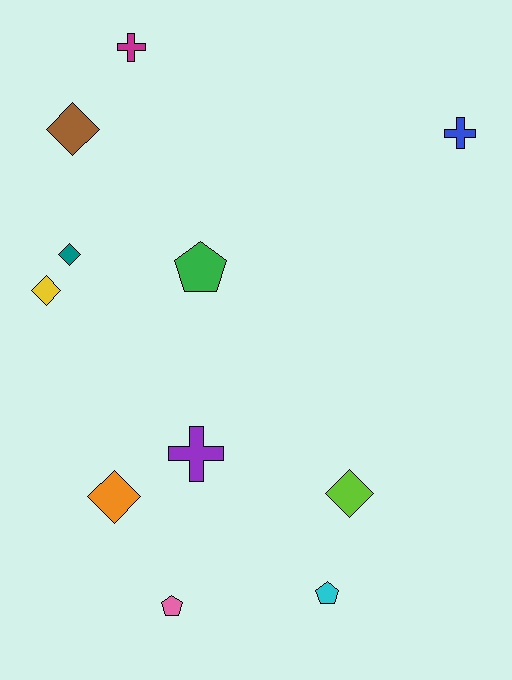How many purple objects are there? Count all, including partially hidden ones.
There is 1 purple object.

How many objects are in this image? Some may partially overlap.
There are 11 objects.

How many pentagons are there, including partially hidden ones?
There are 3 pentagons.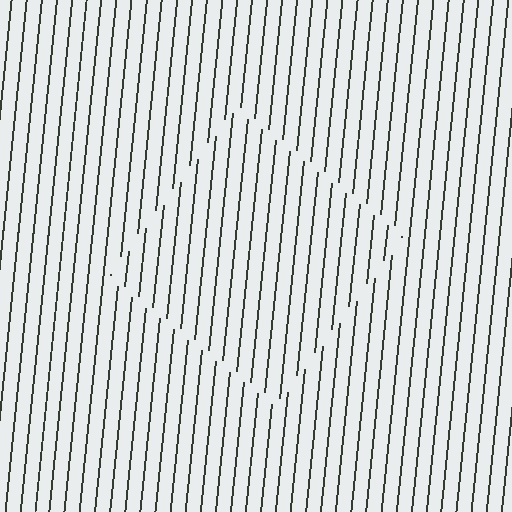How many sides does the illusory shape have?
4 sides — the line-ends trace a square.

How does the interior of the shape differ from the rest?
The interior of the shape contains the same grating, shifted by half a period — the contour is defined by the phase discontinuity where line-ends from the inner and outer gratings abut.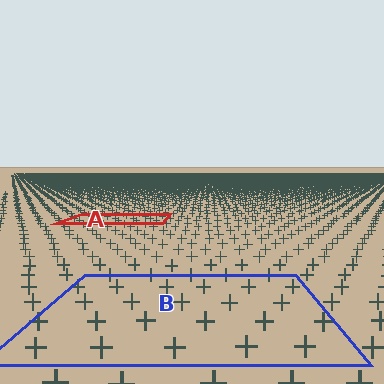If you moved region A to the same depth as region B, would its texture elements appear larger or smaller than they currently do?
They would appear larger. At a closer depth, the same texture elements are projected at a bigger on-screen size.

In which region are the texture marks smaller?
The texture marks are smaller in region A, because it is farther away.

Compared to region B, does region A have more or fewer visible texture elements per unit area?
Region A has more texture elements per unit area — they are packed more densely because it is farther away.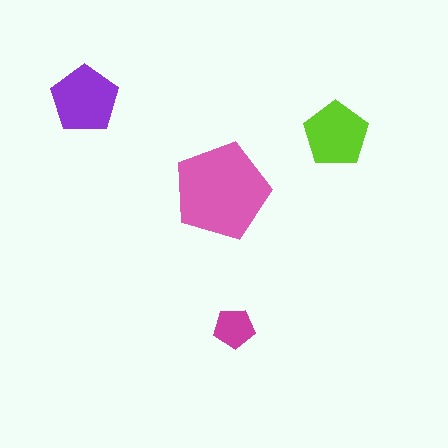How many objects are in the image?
There are 4 objects in the image.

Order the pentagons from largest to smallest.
the pink one, the purple one, the lime one, the magenta one.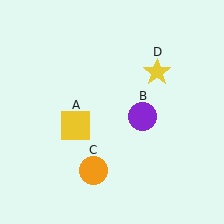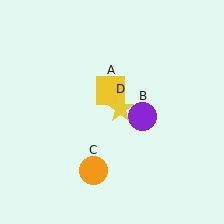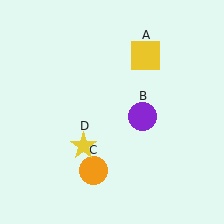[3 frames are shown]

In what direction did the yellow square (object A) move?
The yellow square (object A) moved up and to the right.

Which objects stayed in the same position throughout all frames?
Purple circle (object B) and orange circle (object C) remained stationary.